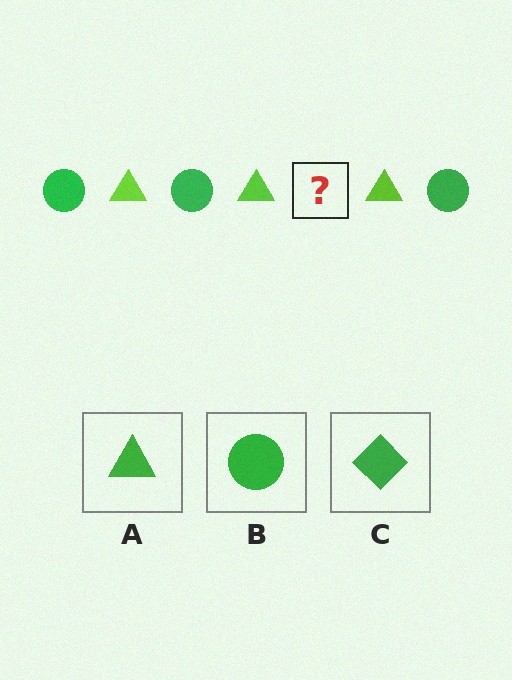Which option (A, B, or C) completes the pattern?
B.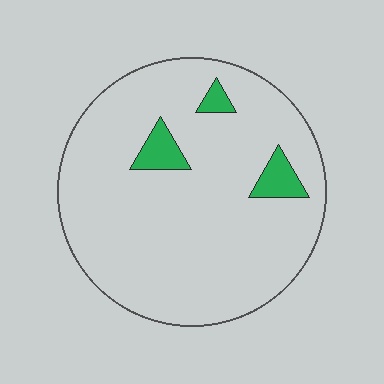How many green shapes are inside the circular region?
3.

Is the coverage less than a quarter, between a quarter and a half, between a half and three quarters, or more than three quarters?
Less than a quarter.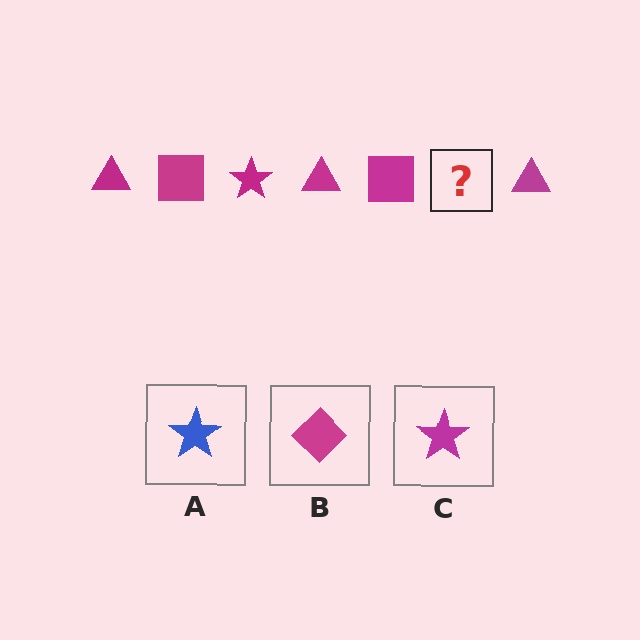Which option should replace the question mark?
Option C.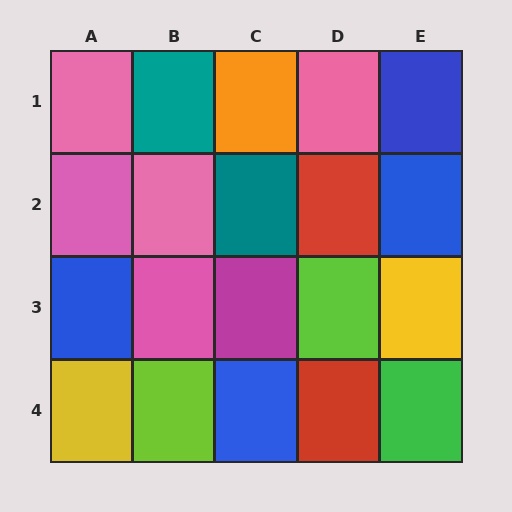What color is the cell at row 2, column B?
Pink.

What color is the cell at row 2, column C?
Teal.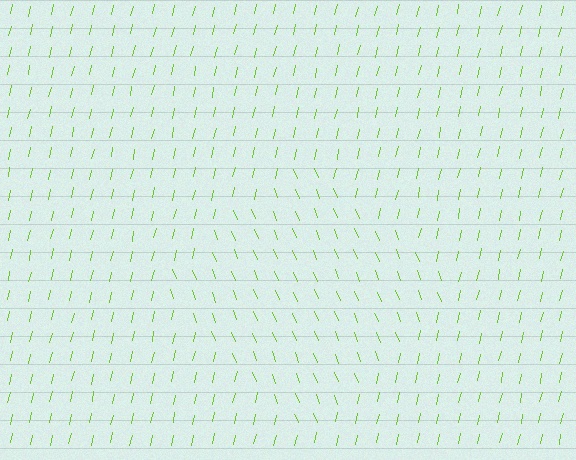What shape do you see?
I see a diamond.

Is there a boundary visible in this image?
Yes, there is a texture boundary formed by a change in line orientation.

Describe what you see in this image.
The image is filled with small lime line segments. A diamond region in the image has lines oriented differently from the surrounding lines, creating a visible texture boundary.